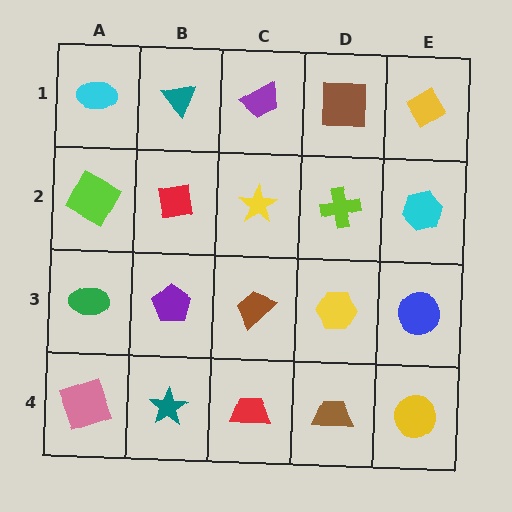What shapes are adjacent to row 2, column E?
A yellow diamond (row 1, column E), a blue circle (row 3, column E), a lime cross (row 2, column D).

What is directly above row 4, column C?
A brown trapezoid.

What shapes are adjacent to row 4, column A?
A green ellipse (row 3, column A), a teal star (row 4, column B).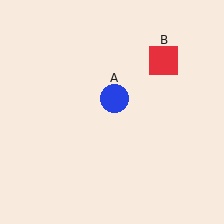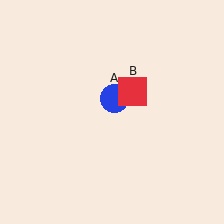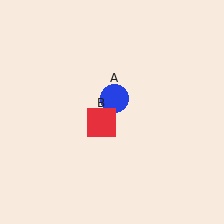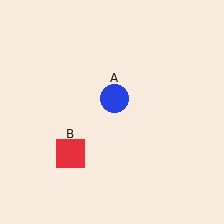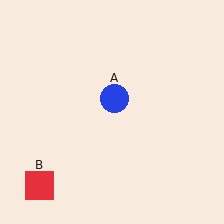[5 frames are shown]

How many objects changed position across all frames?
1 object changed position: red square (object B).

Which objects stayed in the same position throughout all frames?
Blue circle (object A) remained stationary.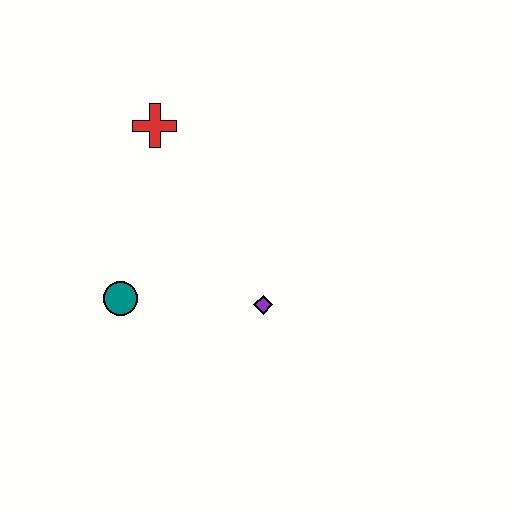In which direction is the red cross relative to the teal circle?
The red cross is above the teal circle.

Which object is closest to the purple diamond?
The teal circle is closest to the purple diamond.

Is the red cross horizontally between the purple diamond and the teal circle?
Yes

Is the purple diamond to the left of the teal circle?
No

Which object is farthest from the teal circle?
The red cross is farthest from the teal circle.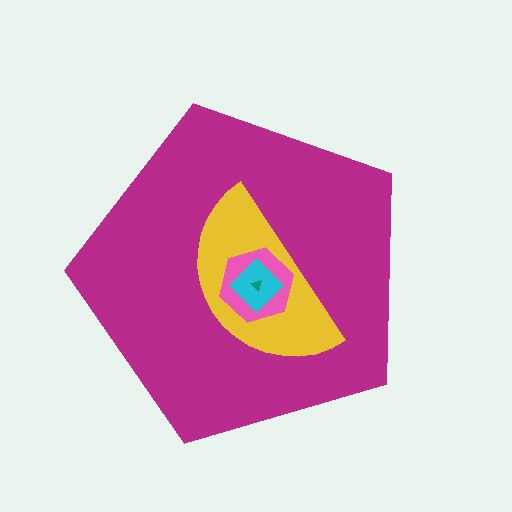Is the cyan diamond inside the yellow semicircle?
Yes.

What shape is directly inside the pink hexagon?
The cyan diamond.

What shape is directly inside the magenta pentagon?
The yellow semicircle.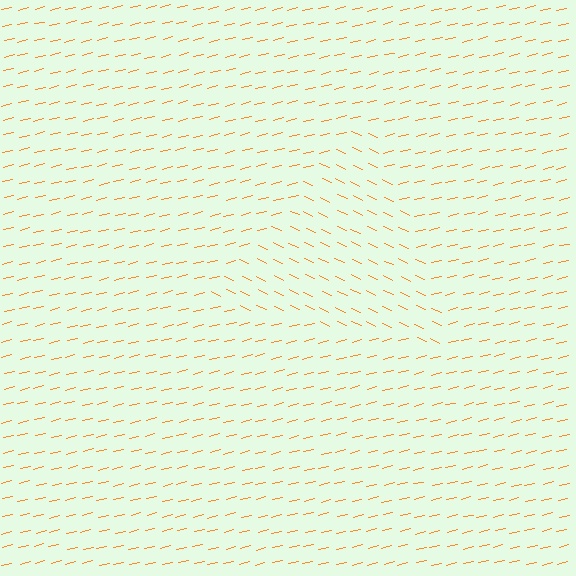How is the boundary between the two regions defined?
The boundary is defined purely by a change in line orientation (approximately 38 degrees difference). All lines are the same color and thickness.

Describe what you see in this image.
The image is filled with small orange line segments. A triangle region in the image has lines oriented differently from the surrounding lines, creating a visible texture boundary.